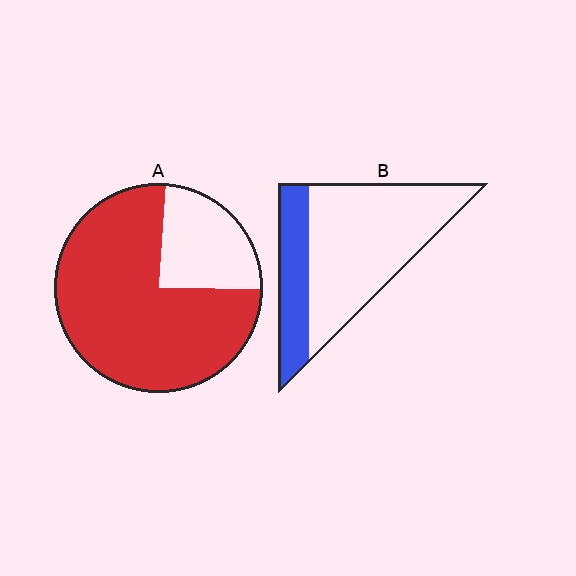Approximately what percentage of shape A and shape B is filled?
A is approximately 75% and B is approximately 25%.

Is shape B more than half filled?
No.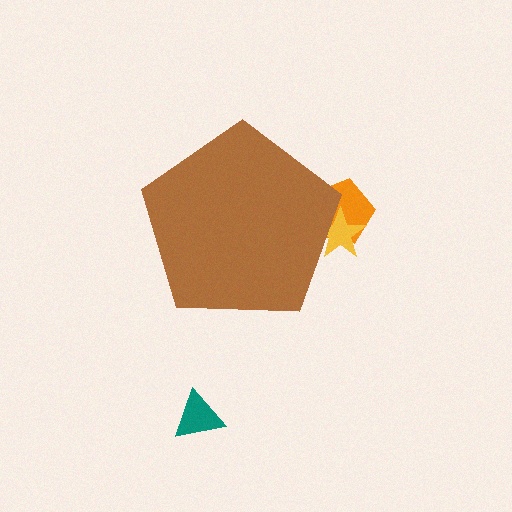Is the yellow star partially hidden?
Yes, the yellow star is partially hidden behind the brown pentagon.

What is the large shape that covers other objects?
A brown pentagon.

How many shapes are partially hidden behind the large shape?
2 shapes are partially hidden.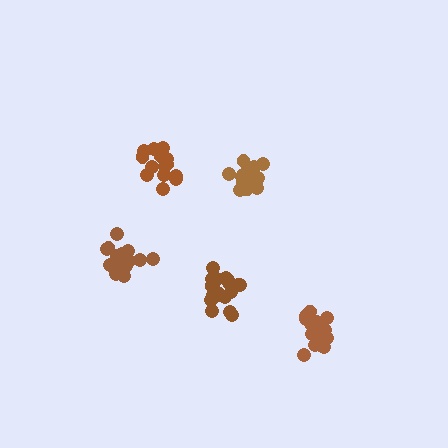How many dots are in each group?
Group 1: 19 dots, Group 2: 16 dots, Group 3: 14 dots, Group 4: 20 dots, Group 5: 20 dots (89 total).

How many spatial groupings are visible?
There are 5 spatial groupings.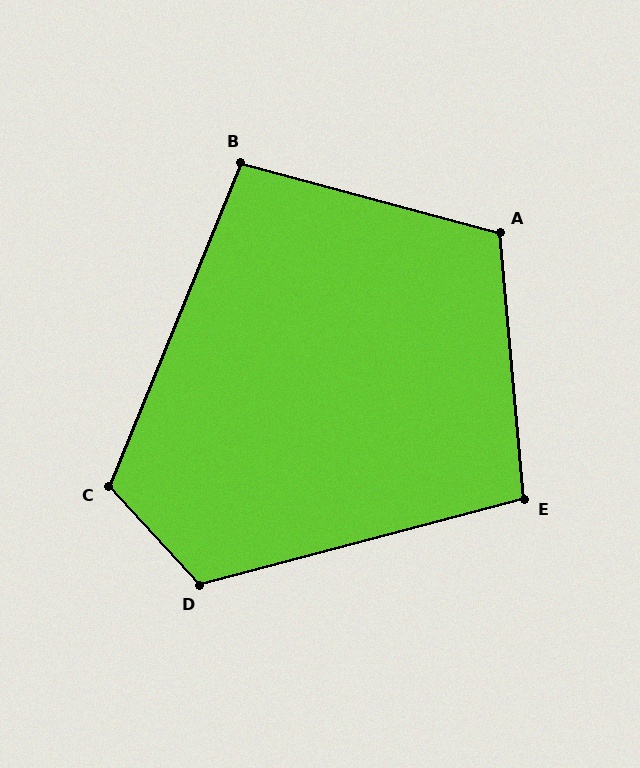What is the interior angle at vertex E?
Approximately 100 degrees (obtuse).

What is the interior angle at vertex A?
Approximately 110 degrees (obtuse).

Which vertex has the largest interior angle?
D, at approximately 118 degrees.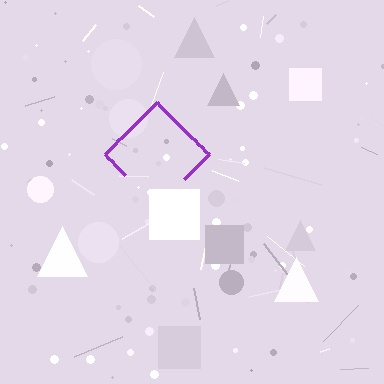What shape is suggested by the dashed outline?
The dashed outline suggests a diamond.